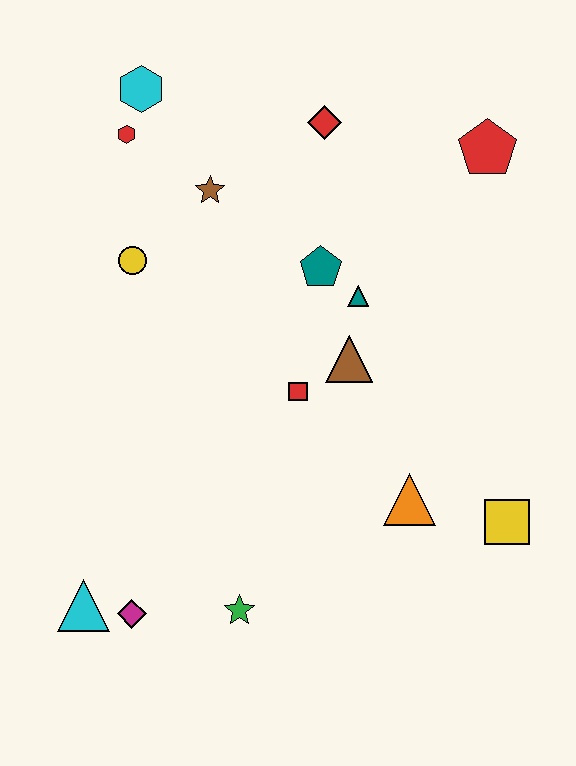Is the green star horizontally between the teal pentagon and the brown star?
Yes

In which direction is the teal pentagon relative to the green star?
The teal pentagon is above the green star.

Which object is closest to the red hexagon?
The cyan hexagon is closest to the red hexagon.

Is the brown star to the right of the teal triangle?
No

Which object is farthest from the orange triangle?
The cyan hexagon is farthest from the orange triangle.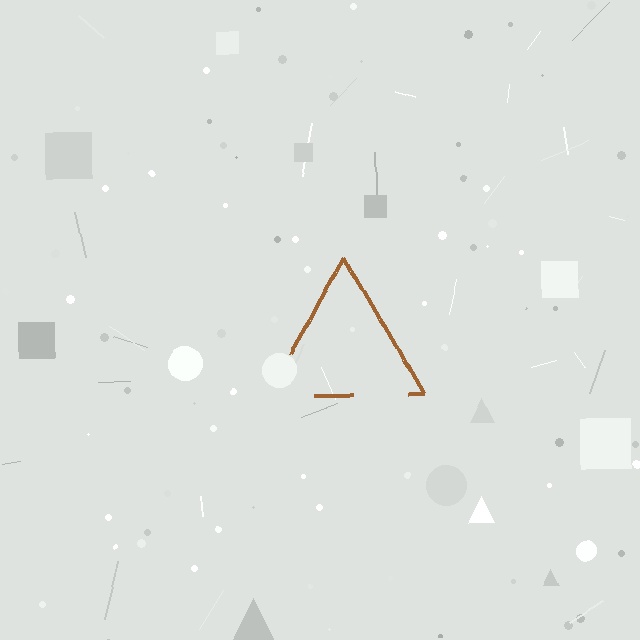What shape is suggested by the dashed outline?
The dashed outline suggests a triangle.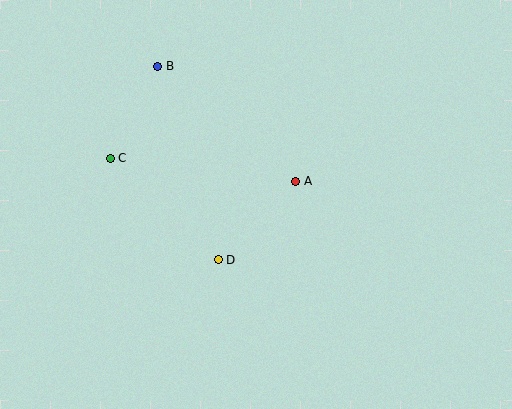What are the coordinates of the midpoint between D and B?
The midpoint between D and B is at (188, 163).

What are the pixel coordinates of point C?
Point C is at (110, 158).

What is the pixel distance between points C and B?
The distance between C and B is 103 pixels.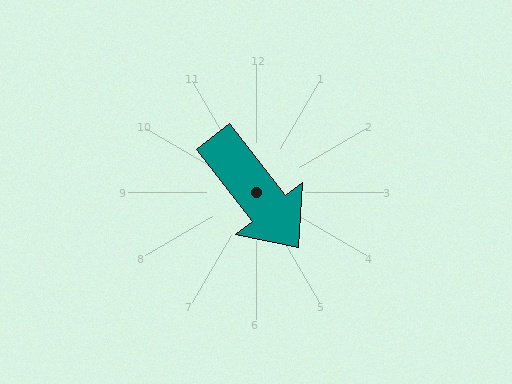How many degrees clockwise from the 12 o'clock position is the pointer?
Approximately 142 degrees.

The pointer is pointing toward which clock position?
Roughly 5 o'clock.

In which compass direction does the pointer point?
Southeast.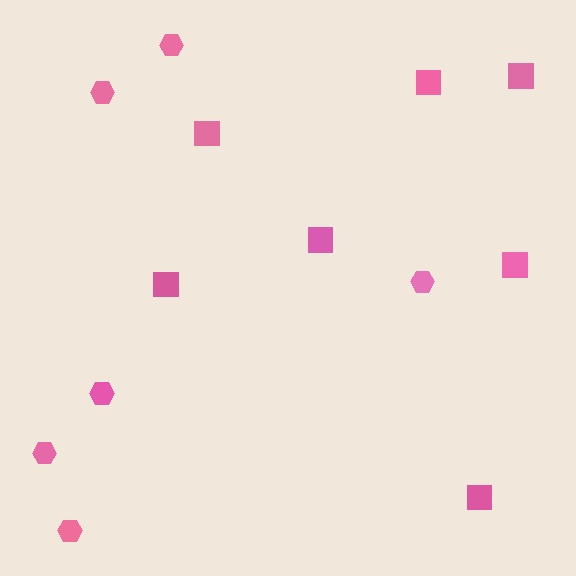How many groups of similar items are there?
There are 2 groups: one group of squares (7) and one group of hexagons (6).